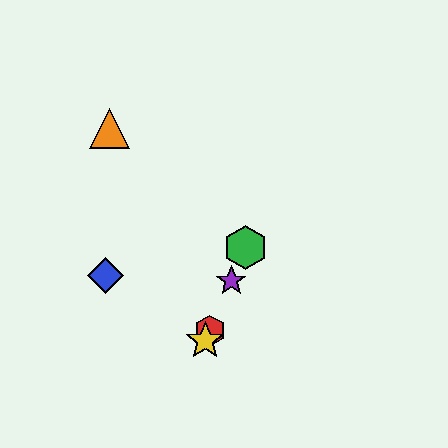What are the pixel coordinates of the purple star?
The purple star is at (231, 281).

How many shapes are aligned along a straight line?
4 shapes (the red hexagon, the green hexagon, the yellow star, the purple star) are aligned along a straight line.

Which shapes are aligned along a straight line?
The red hexagon, the green hexagon, the yellow star, the purple star are aligned along a straight line.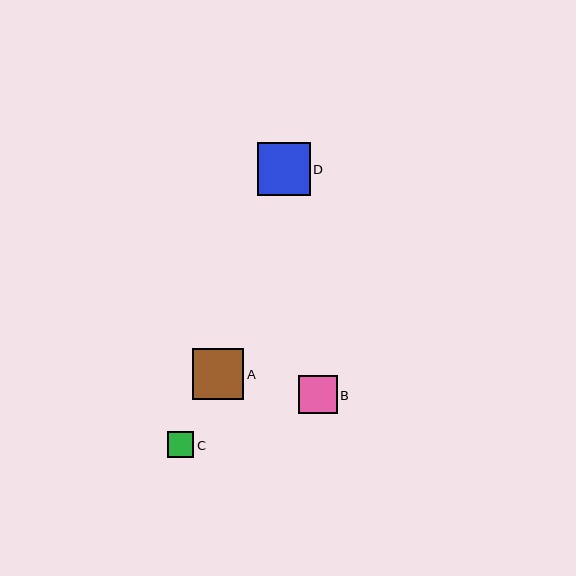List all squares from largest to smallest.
From largest to smallest: D, A, B, C.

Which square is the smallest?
Square C is the smallest with a size of approximately 26 pixels.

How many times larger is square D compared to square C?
Square D is approximately 2.0 times the size of square C.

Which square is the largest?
Square D is the largest with a size of approximately 53 pixels.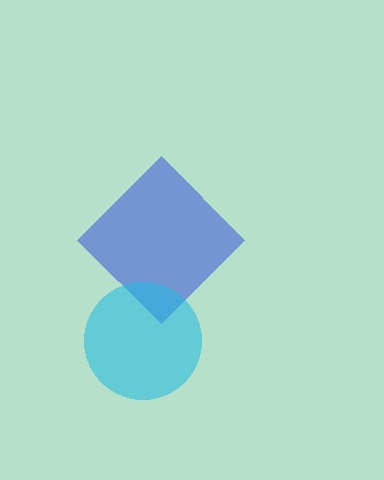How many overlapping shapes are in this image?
There are 2 overlapping shapes in the image.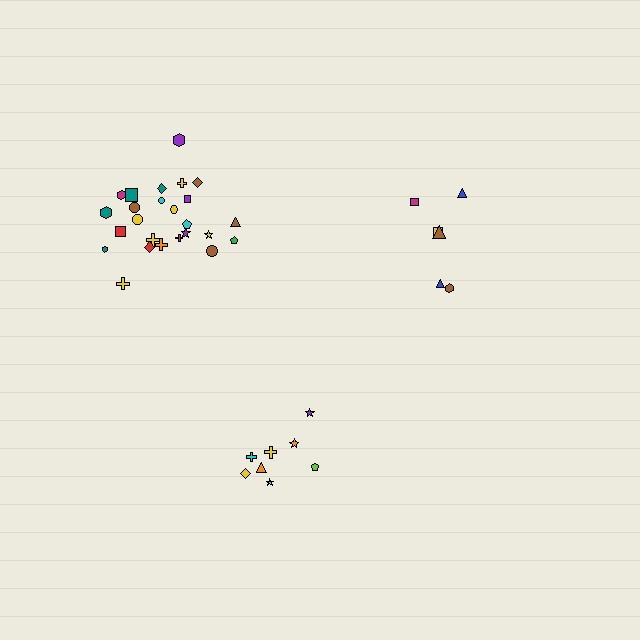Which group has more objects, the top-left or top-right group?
The top-left group.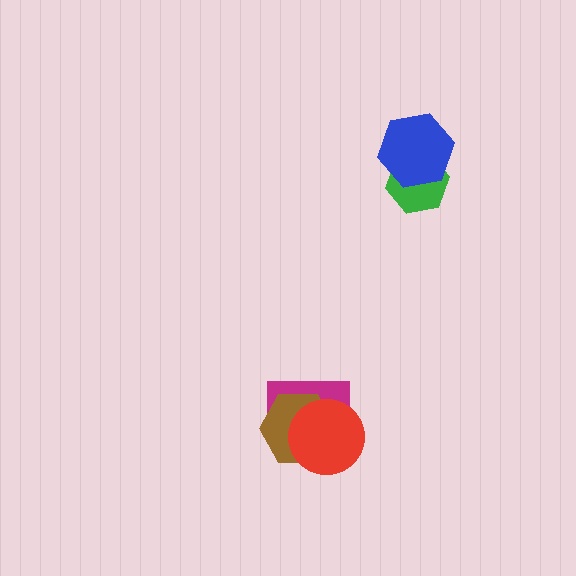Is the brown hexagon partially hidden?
Yes, it is partially covered by another shape.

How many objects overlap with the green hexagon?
1 object overlaps with the green hexagon.